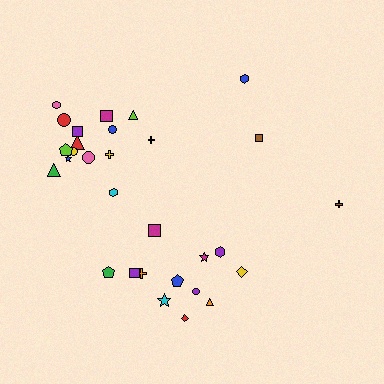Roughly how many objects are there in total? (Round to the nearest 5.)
Roughly 30 objects in total.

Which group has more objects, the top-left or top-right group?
The top-left group.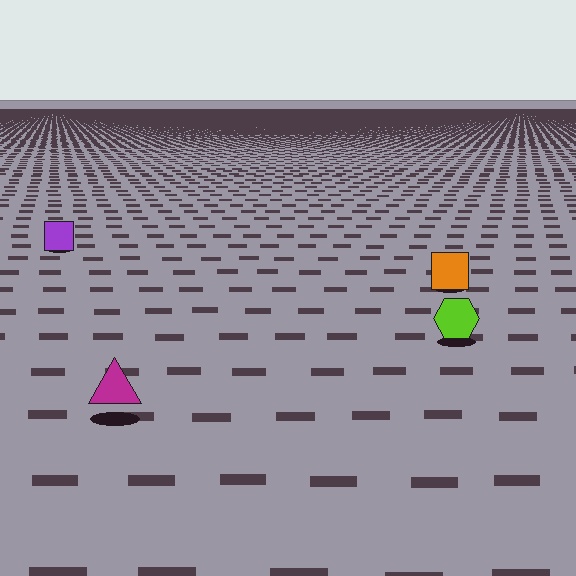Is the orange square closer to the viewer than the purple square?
Yes. The orange square is closer — you can tell from the texture gradient: the ground texture is coarser near it.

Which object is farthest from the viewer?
The purple square is farthest from the viewer. It appears smaller and the ground texture around it is denser.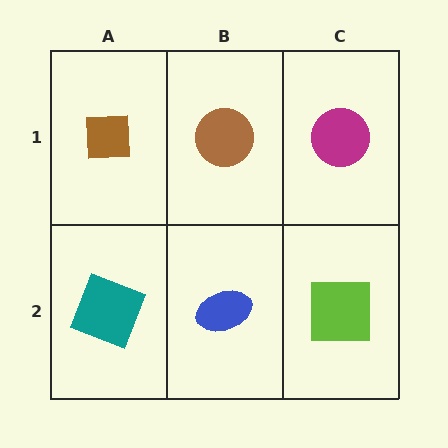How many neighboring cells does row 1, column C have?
2.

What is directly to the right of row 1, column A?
A brown circle.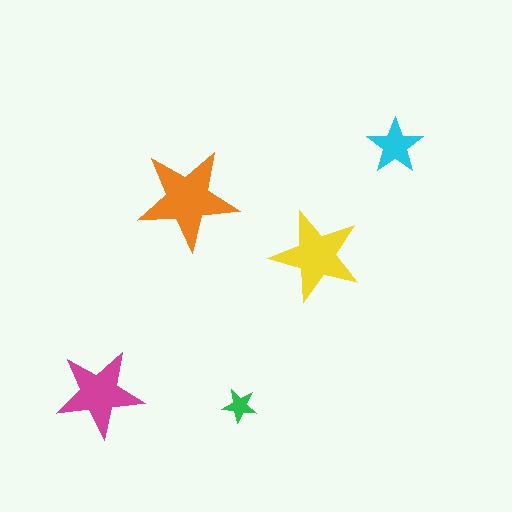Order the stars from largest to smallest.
the orange one, the yellow one, the magenta one, the cyan one, the green one.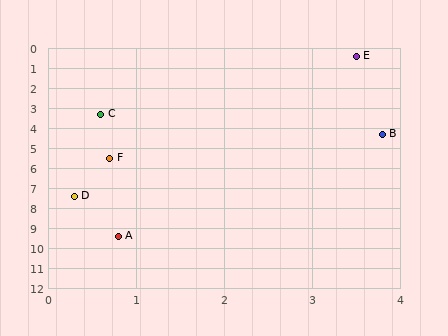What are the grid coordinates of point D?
Point D is at approximately (0.3, 7.4).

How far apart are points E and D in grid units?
Points E and D are about 7.7 grid units apart.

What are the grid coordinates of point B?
Point B is at approximately (3.8, 4.3).